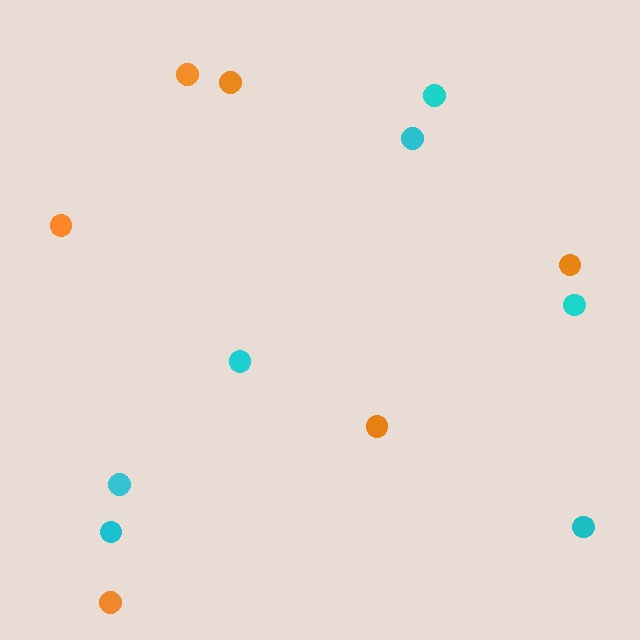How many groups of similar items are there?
There are 2 groups: one group of orange circles (6) and one group of cyan circles (7).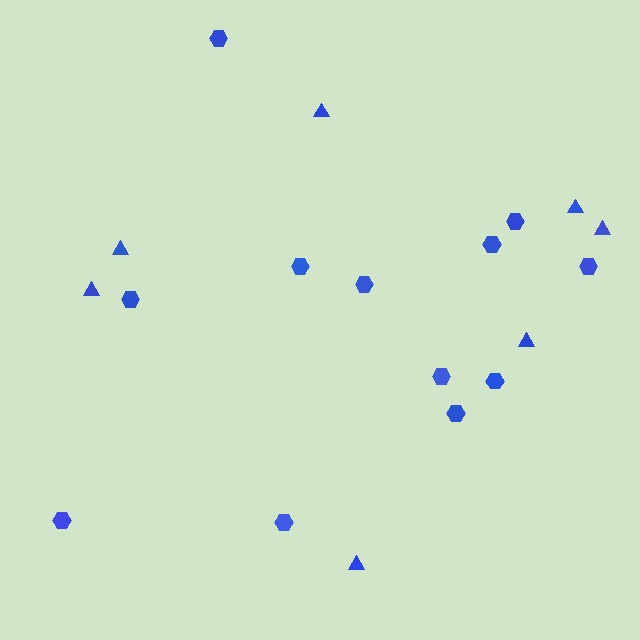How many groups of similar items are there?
There are 2 groups: one group of triangles (7) and one group of hexagons (12).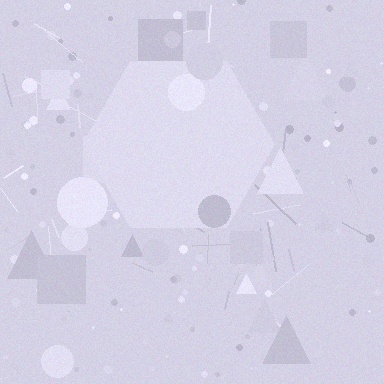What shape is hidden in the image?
A hexagon is hidden in the image.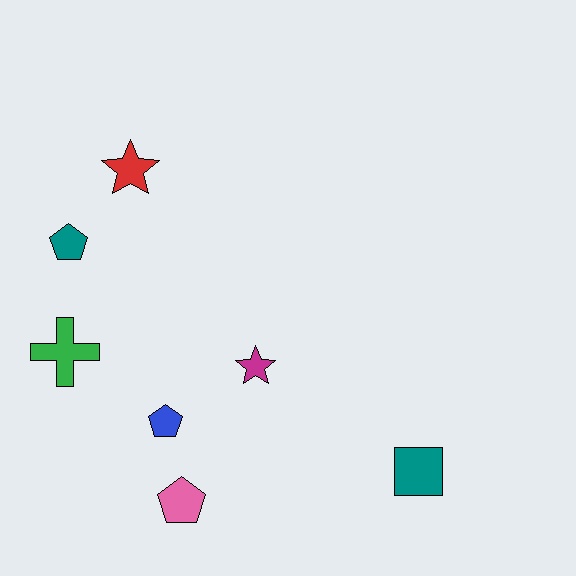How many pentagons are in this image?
There are 3 pentagons.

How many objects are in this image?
There are 7 objects.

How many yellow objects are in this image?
There are no yellow objects.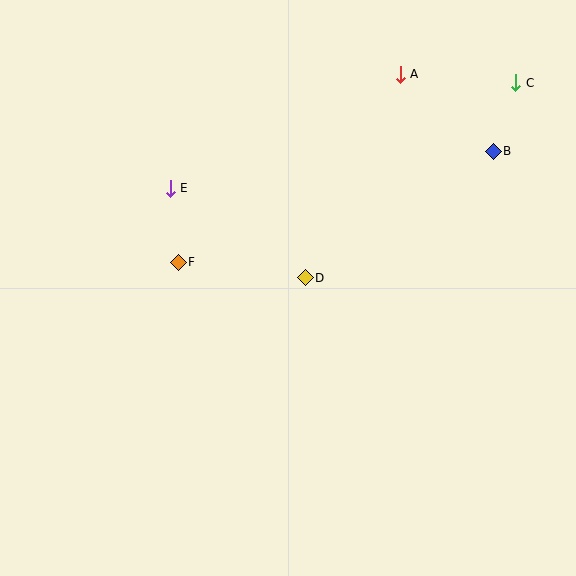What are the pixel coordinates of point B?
Point B is at (493, 151).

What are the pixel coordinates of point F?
Point F is at (178, 262).